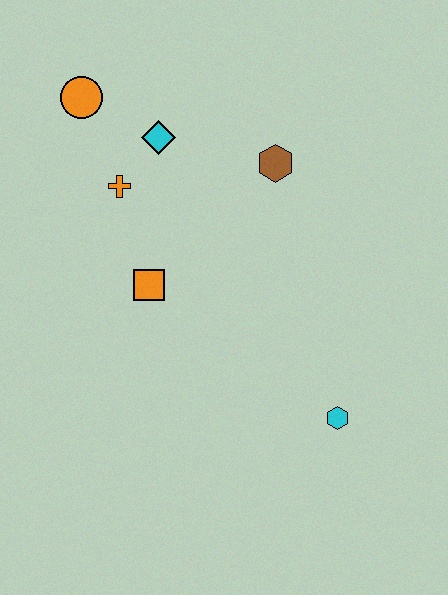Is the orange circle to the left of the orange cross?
Yes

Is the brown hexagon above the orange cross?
Yes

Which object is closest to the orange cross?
The cyan diamond is closest to the orange cross.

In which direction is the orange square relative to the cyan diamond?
The orange square is below the cyan diamond.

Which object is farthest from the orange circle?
The cyan hexagon is farthest from the orange circle.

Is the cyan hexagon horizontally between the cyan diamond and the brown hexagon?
No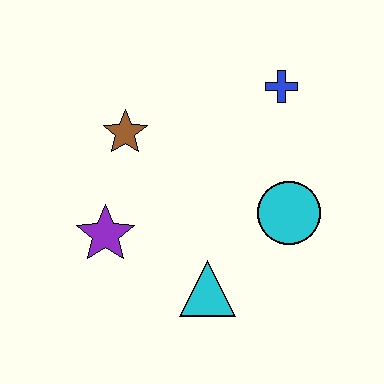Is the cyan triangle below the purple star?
Yes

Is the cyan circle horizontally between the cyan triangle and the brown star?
No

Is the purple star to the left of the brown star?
Yes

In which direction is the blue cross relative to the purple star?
The blue cross is to the right of the purple star.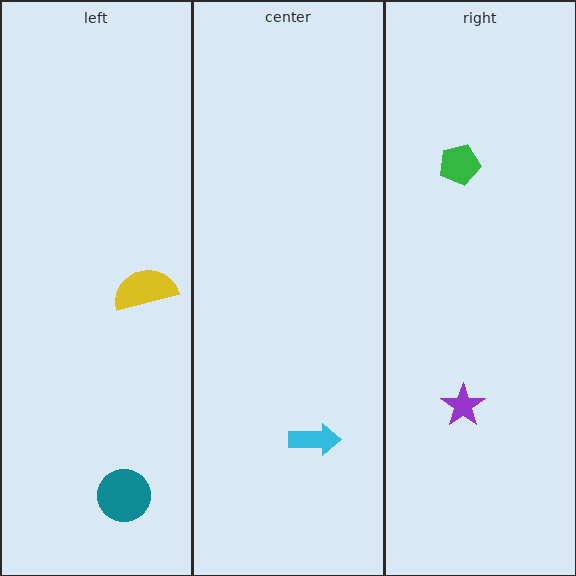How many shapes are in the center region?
1.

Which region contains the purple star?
The right region.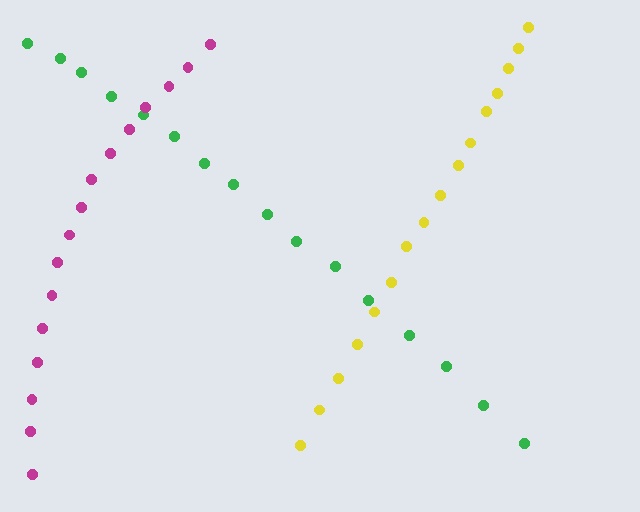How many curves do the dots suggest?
There are 3 distinct paths.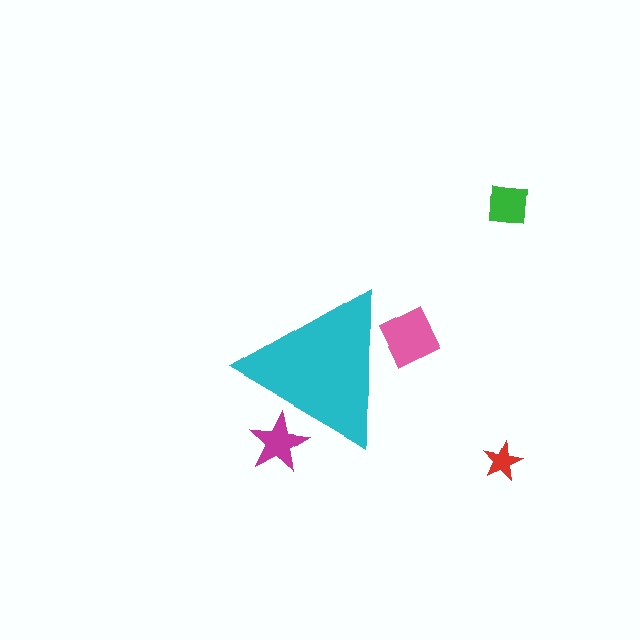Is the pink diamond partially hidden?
Yes, the pink diamond is partially hidden behind the cyan triangle.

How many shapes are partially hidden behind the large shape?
2 shapes are partially hidden.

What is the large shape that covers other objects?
A cyan triangle.